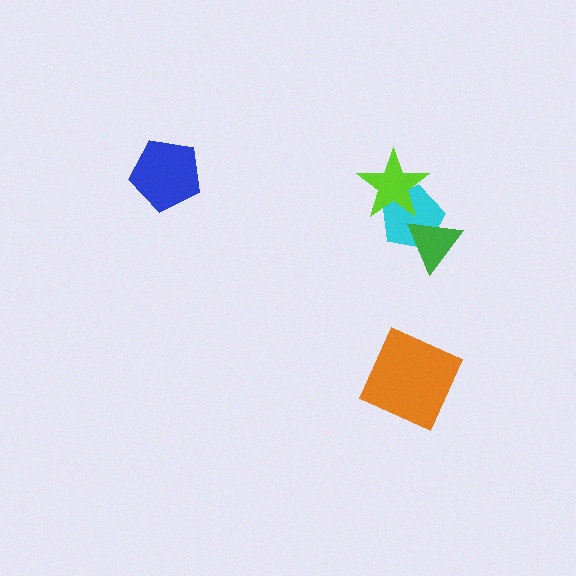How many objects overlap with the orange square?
0 objects overlap with the orange square.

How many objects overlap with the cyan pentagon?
2 objects overlap with the cyan pentagon.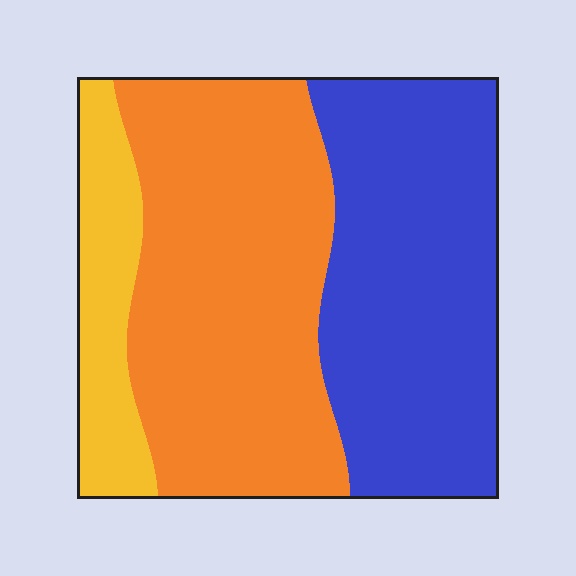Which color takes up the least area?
Yellow, at roughly 15%.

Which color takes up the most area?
Orange, at roughly 45%.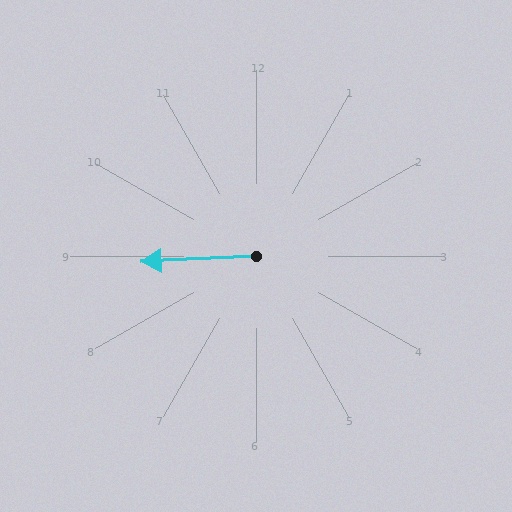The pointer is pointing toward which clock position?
Roughly 9 o'clock.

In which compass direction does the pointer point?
West.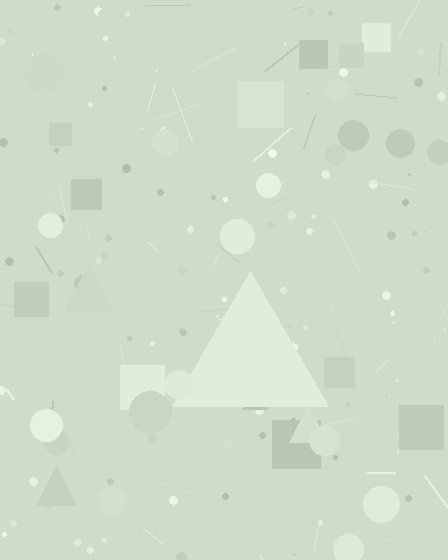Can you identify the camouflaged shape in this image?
The camouflaged shape is a triangle.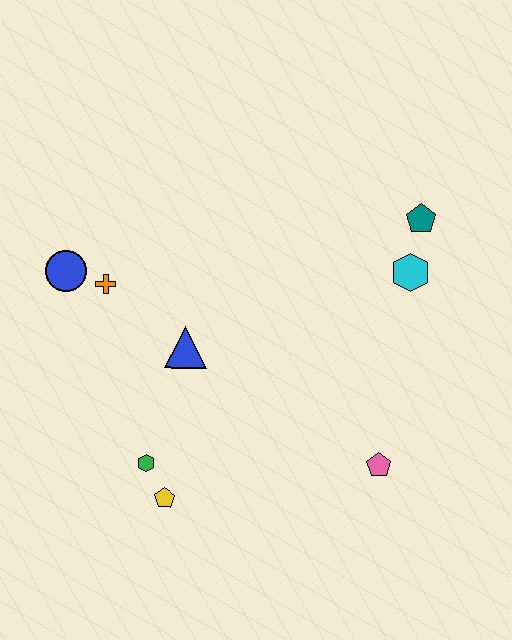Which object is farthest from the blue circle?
The pink pentagon is farthest from the blue circle.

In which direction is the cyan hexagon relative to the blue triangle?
The cyan hexagon is to the right of the blue triangle.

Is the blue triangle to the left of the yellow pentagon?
No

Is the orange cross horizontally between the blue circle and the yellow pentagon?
Yes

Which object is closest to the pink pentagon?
The cyan hexagon is closest to the pink pentagon.